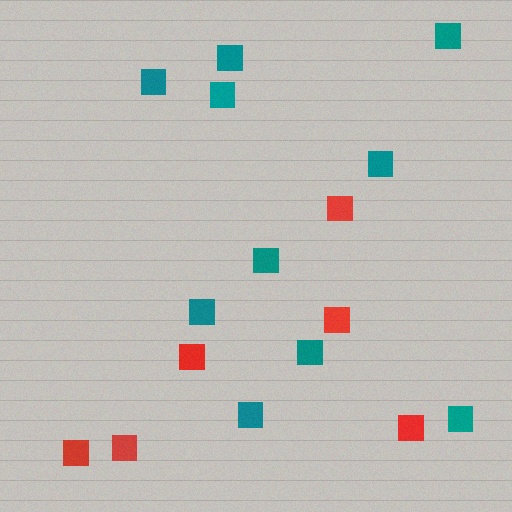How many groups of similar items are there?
There are 2 groups: one group of teal squares (10) and one group of red squares (6).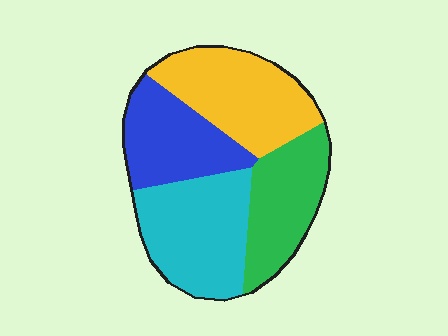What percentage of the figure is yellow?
Yellow covers 27% of the figure.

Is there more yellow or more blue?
Yellow.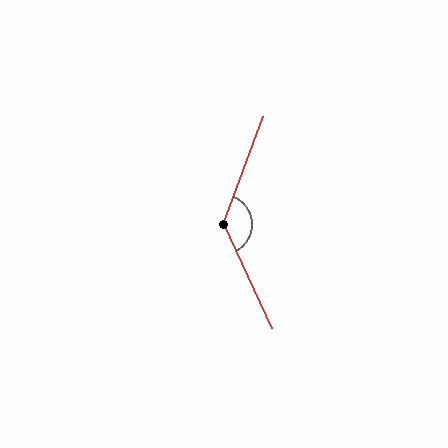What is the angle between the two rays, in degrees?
Approximately 135 degrees.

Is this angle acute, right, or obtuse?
It is obtuse.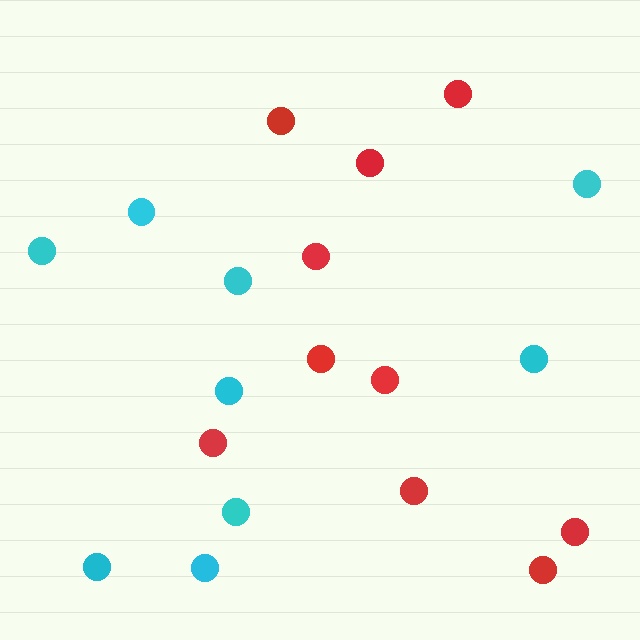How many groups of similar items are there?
There are 2 groups: one group of cyan circles (9) and one group of red circles (10).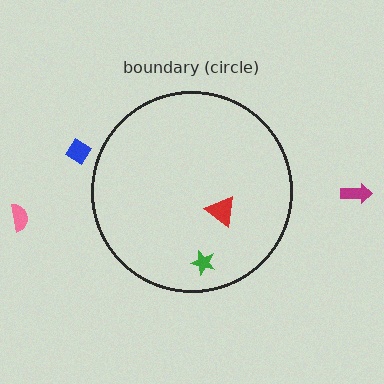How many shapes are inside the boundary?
2 inside, 3 outside.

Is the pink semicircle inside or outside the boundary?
Outside.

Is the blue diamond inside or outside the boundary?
Outside.